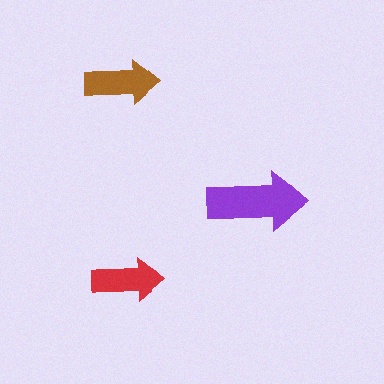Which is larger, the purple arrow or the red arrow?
The purple one.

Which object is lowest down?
The red arrow is bottommost.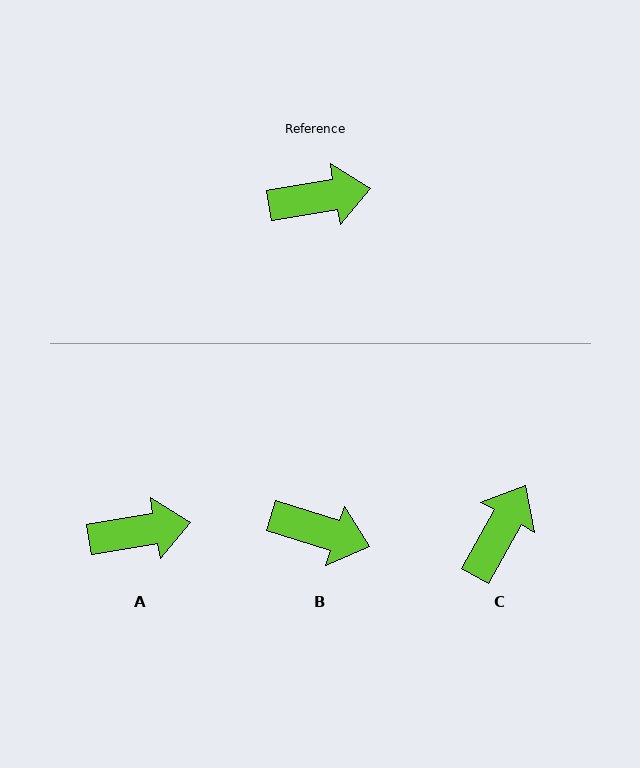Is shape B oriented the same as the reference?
No, it is off by about 27 degrees.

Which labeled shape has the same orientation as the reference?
A.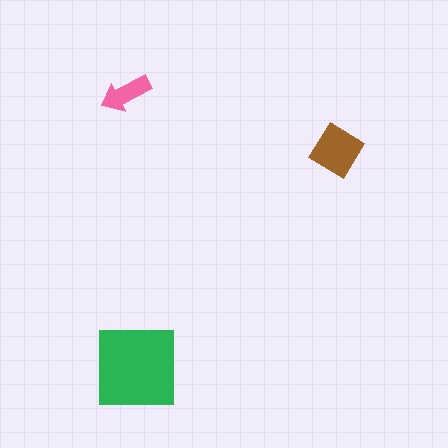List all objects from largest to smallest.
The green square, the brown diamond, the pink arrow.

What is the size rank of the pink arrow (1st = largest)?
3rd.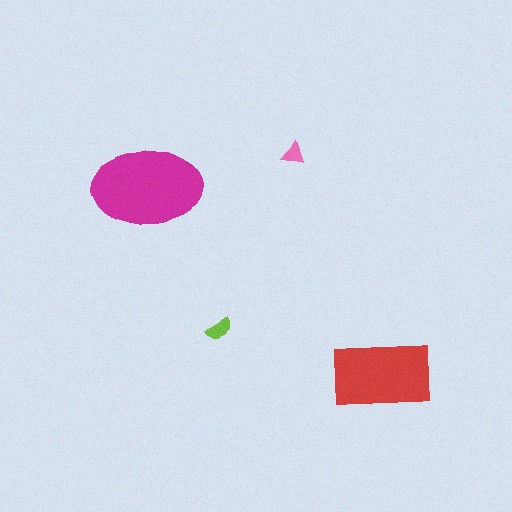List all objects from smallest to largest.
The pink triangle, the lime semicircle, the red rectangle, the magenta ellipse.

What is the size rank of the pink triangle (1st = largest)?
4th.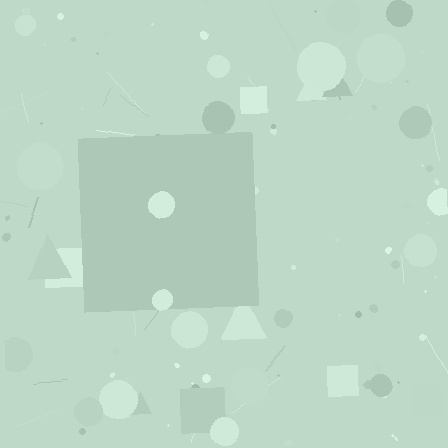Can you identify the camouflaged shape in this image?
The camouflaged shape is a square.